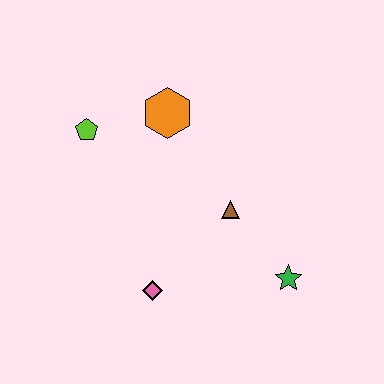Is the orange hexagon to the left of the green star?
Yes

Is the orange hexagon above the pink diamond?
Yes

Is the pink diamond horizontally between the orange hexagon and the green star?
No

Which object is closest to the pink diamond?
The brown triangle is closest to the pink diamond.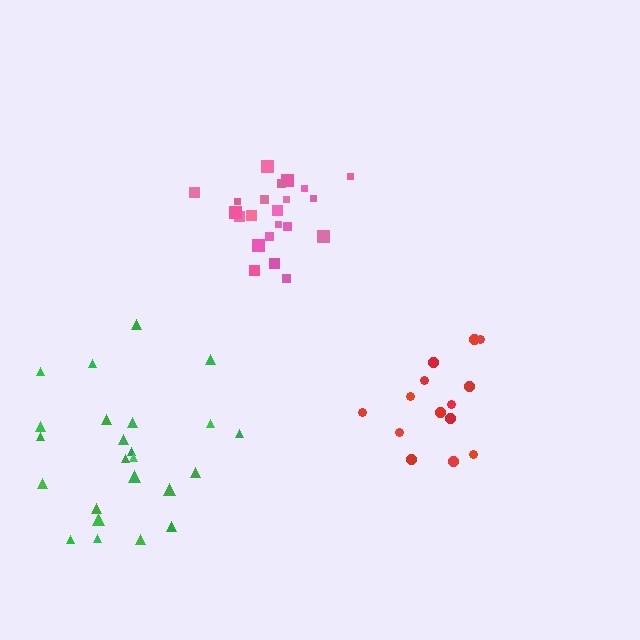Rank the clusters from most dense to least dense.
pink, red, green.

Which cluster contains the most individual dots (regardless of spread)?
Green (24).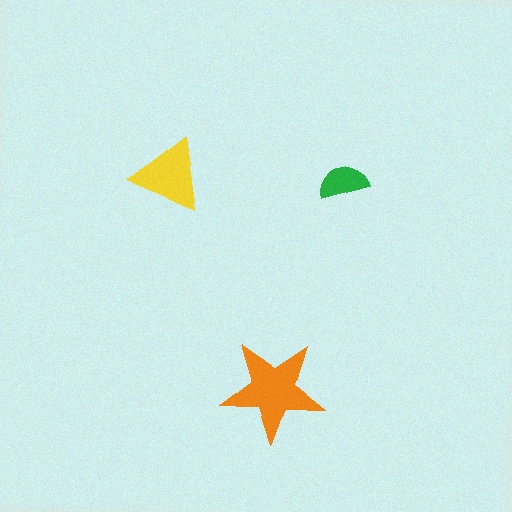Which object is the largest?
The orange star.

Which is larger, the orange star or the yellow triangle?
The orange star.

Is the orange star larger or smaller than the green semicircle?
Larger.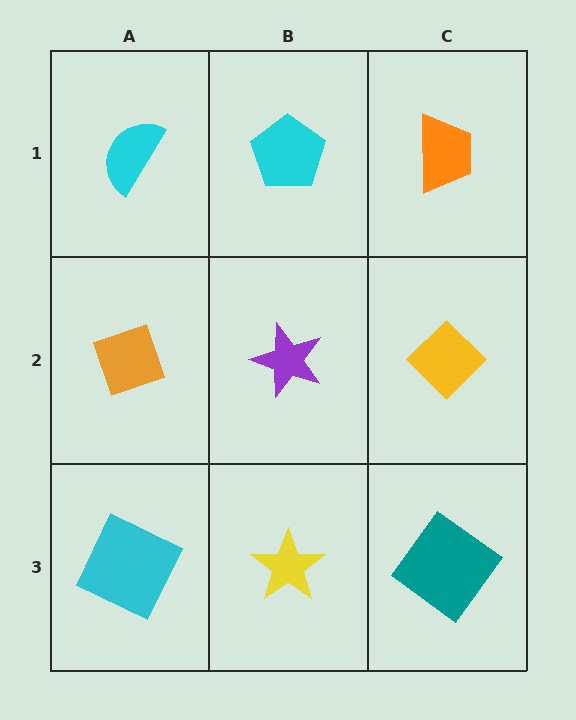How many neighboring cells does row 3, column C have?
2.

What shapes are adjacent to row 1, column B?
A purple star (row 2, column B), a cyan semicircle (row 1, column A), an orange trapezoid (row 1, column C).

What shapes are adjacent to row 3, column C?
A yellow diamond (row 2, column C), a yellow star (row 3, column B).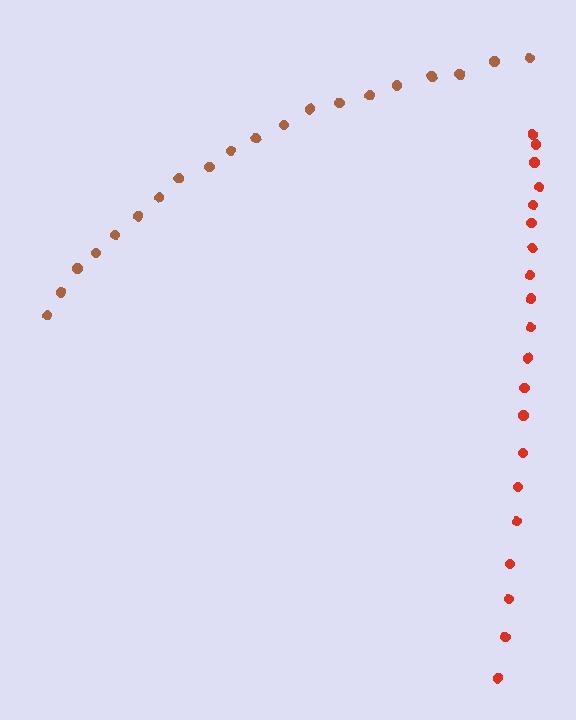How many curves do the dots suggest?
There are 2 distinct paths.